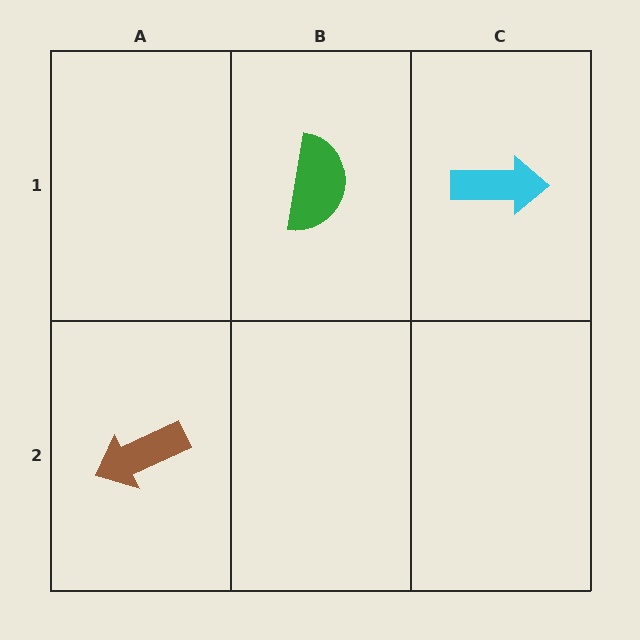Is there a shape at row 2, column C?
No, that cell is empty.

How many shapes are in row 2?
1 shape.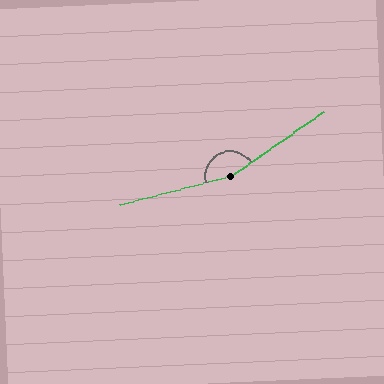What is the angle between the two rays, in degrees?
Approximately 160 degrees.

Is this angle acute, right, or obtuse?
It is obtuse.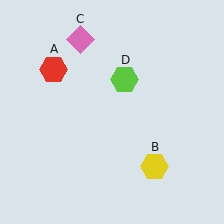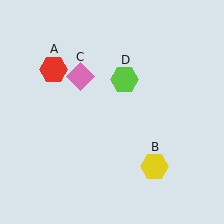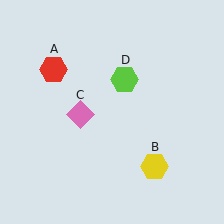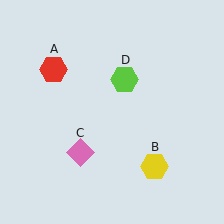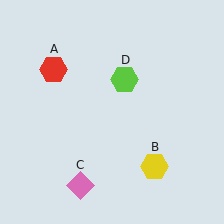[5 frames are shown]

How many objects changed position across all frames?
1 object changed position: pink diamond (object C).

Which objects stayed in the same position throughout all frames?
Red hexagon (object A) and yellow hexagon (object B) and lime hexagon (object D) remained stationary.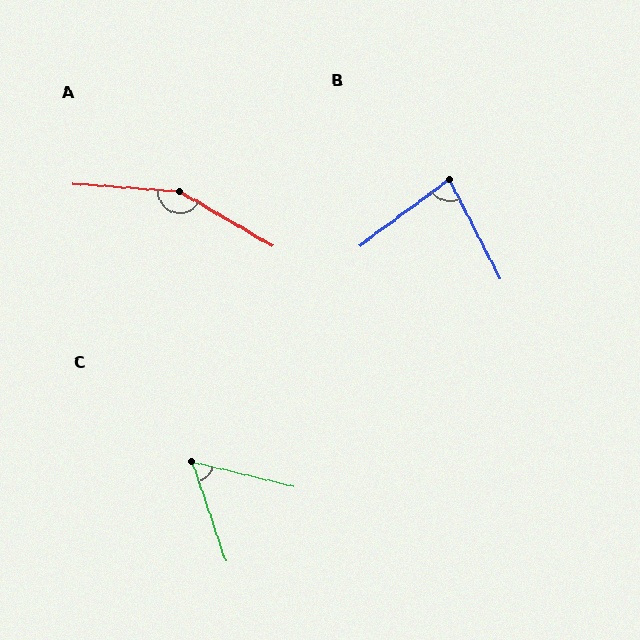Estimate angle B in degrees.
Approximately 80 degrees.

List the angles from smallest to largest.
C (58°), B (80°), A (154°).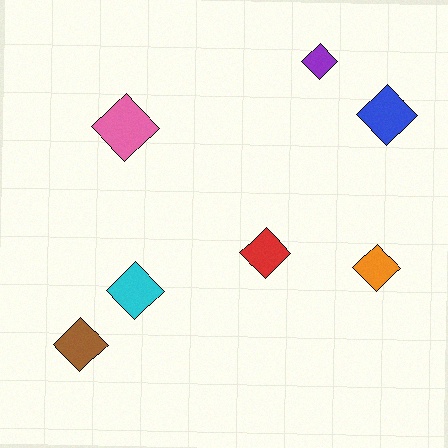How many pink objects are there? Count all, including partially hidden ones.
There is 1 pink object.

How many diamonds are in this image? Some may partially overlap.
There are 7 diamonds.